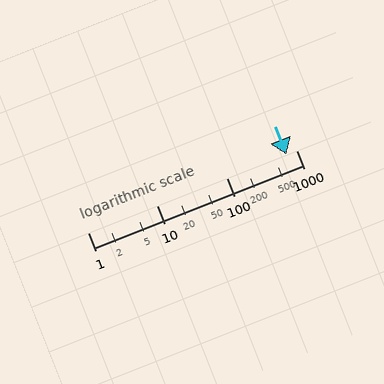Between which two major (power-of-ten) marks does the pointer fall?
The pointer is between 100 and 1000.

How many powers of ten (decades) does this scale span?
The scale spans 3 decades, from 1 to 1000.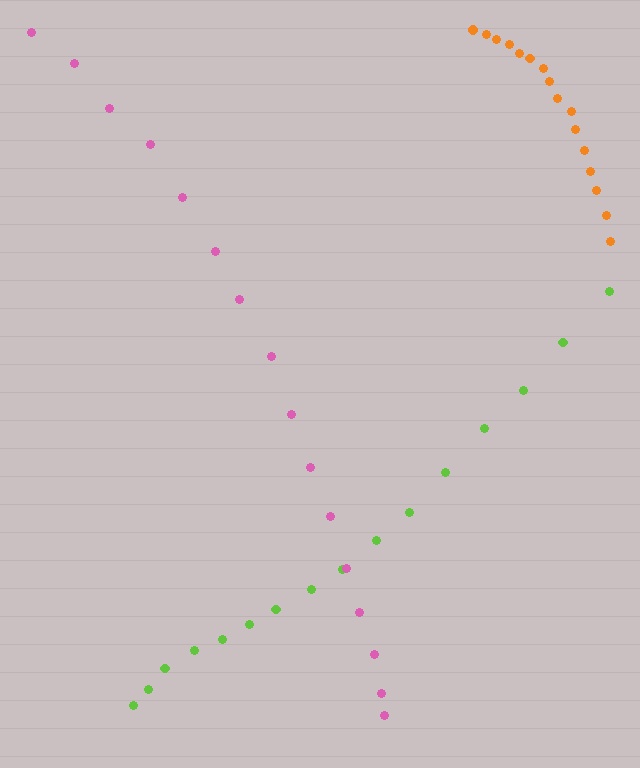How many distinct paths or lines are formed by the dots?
There are 3 distinct paths.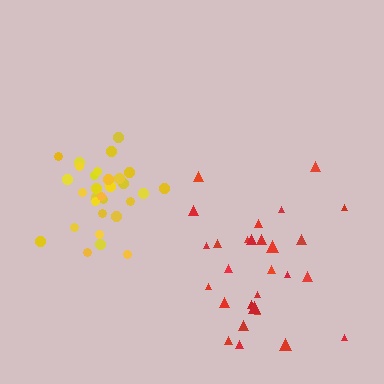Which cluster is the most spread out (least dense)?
Red.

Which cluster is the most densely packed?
Yellow.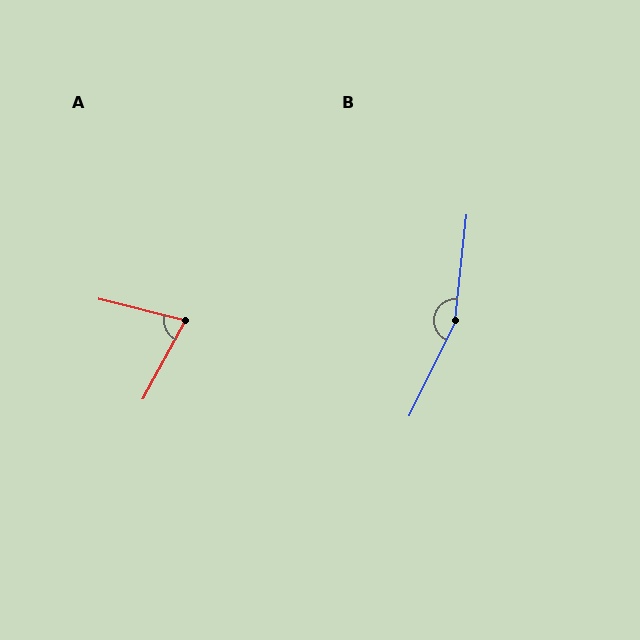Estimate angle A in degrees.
Approximately 76 degrees.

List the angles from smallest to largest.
A (76°), B (160°).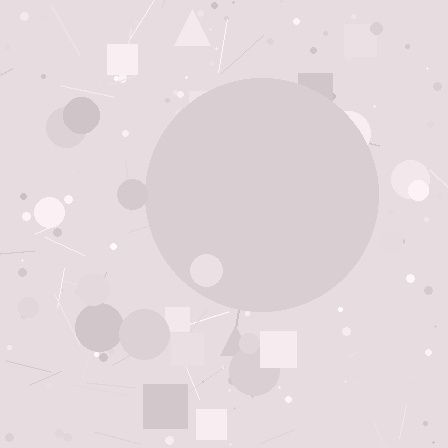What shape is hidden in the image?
A circle is hidden in the image.